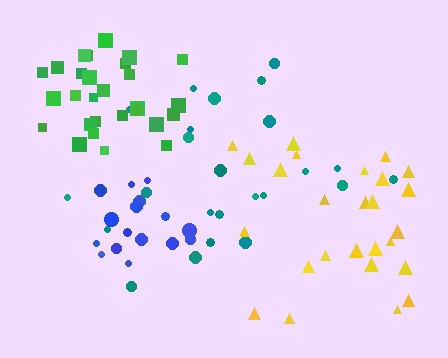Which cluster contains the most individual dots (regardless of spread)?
Green (28).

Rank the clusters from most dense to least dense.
green, blue, yellow, teal.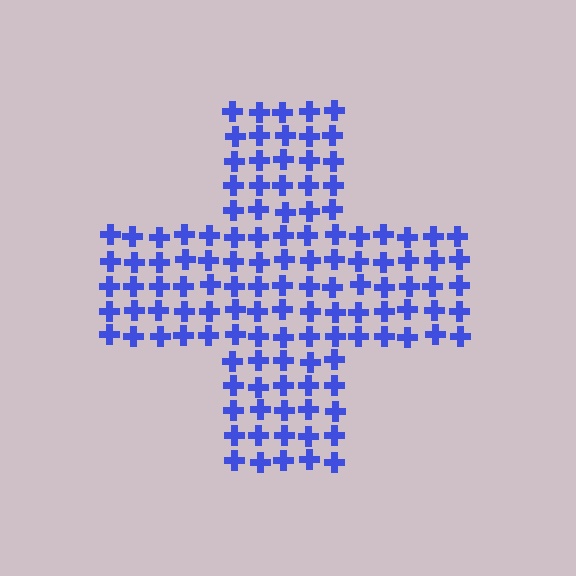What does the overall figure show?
The overall figure shows a cross.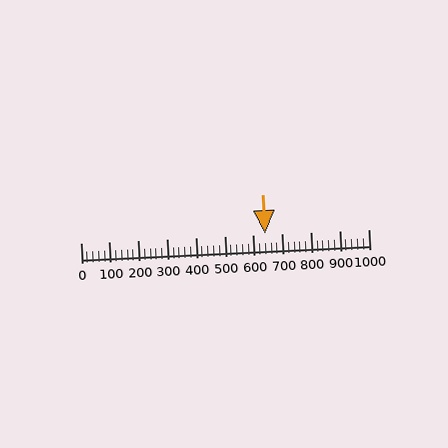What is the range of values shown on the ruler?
The ruler shows values from 0 to 1000.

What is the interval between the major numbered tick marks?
The major tick marks are spaced 100 units apart.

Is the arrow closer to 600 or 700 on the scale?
The arrow is closer to 600.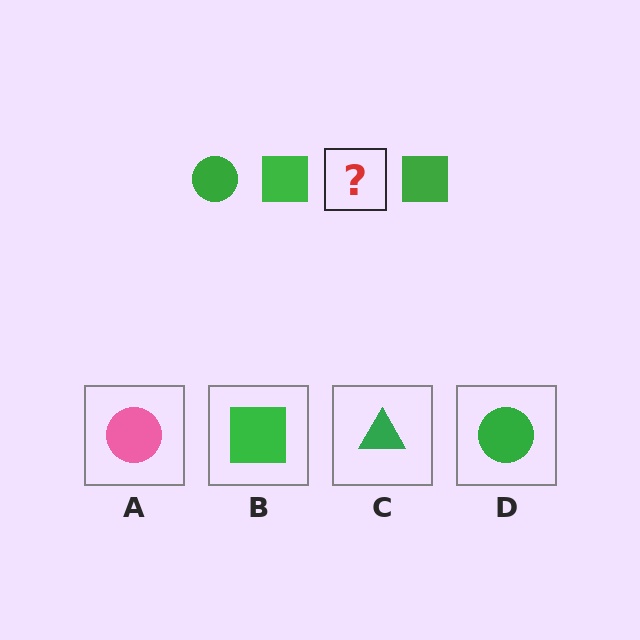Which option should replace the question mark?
Option D.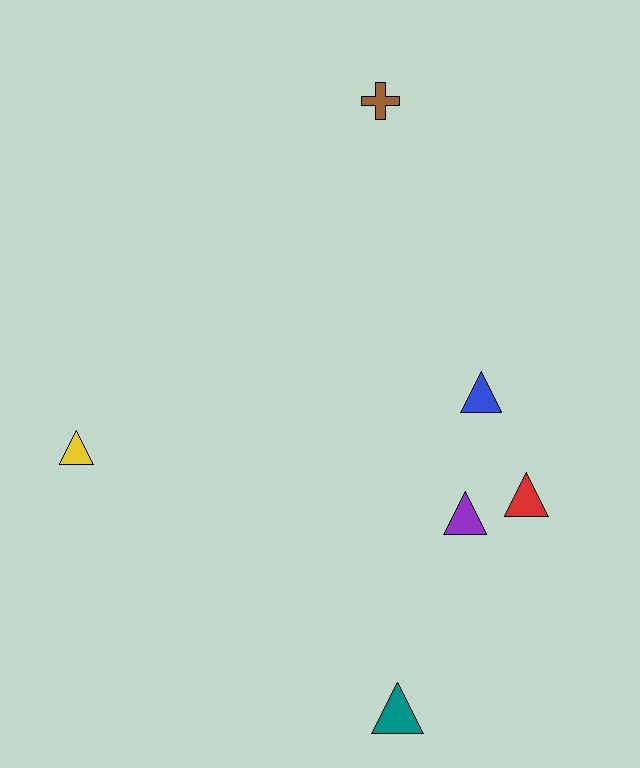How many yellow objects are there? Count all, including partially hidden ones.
There is 1 yellow object.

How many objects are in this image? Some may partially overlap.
There are 6 objects.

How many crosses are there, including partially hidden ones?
There is 1 cross.